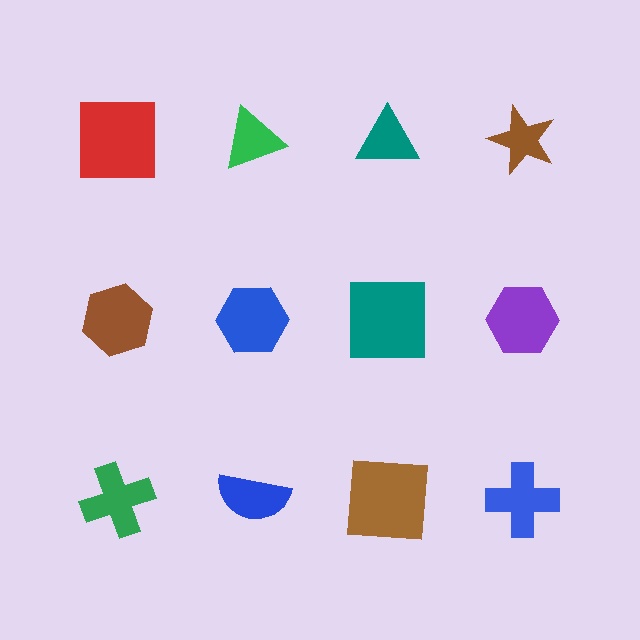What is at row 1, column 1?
A red square.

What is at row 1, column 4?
A brown star.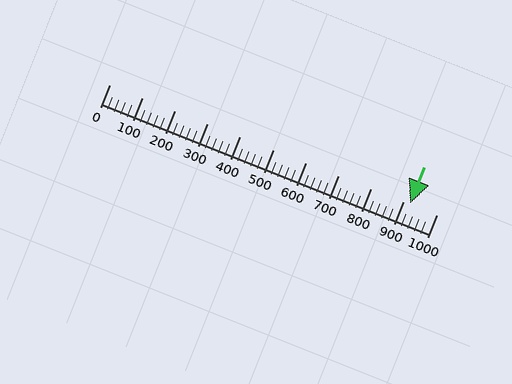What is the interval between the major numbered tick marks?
The major tick marks are spaced 100 units apart.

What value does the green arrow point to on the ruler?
The green arrow points to approximately 920.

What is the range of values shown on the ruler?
The ruler shows values from 0 to 1000.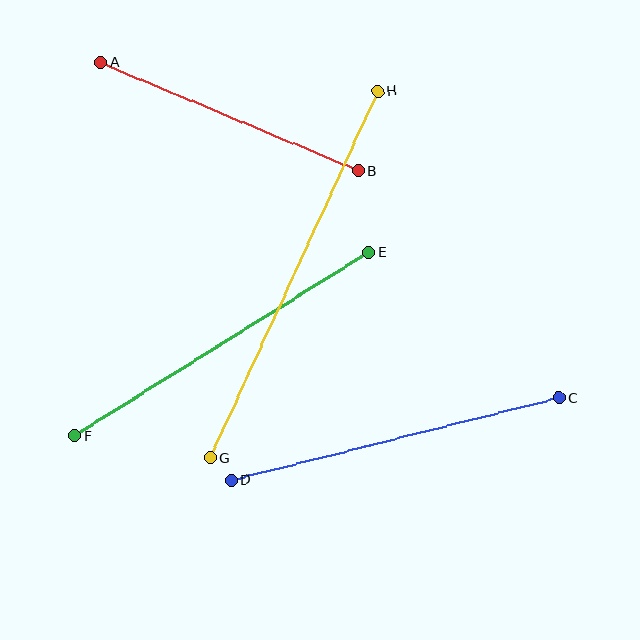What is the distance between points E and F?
The distance is approximately 346 pixels.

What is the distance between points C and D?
The distance is approximately 337 pixels.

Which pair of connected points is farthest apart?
Points G and H are farthest apart.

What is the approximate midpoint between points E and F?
The midpoint is at approximately (222, 344) pixels.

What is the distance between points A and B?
The distance is approximately 280 pixels.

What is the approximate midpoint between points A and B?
The midpoint is at approximately (229, 117) pixels.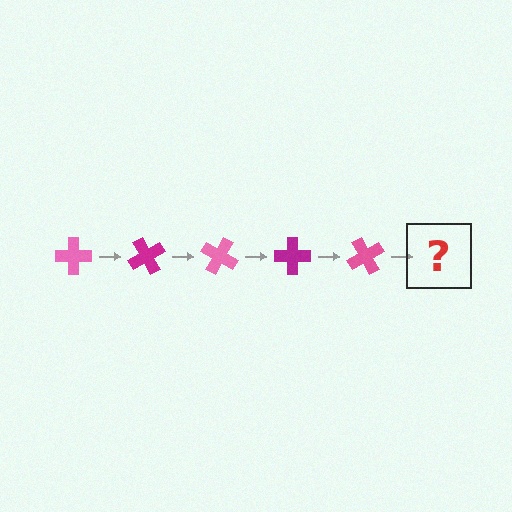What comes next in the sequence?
The next element should be a magenta cross, rotated 300 degrees from the start.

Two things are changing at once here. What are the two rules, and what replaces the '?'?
The two rules are that it rotates 60 degrees each step and the color cycles through pink and magenta. The '?' should be a magenta cross, rotated 300 degrees from the start.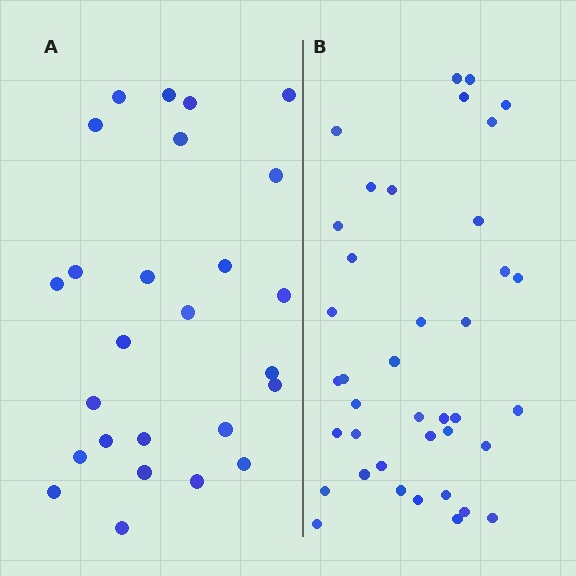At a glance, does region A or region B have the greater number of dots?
Region B (the right region) has more dots.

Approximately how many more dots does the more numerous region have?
Region B has approximately 15 more dots than region A.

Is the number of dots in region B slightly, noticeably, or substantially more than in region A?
Region B has substantially more. The ratio is roughly 1.5 to 1.